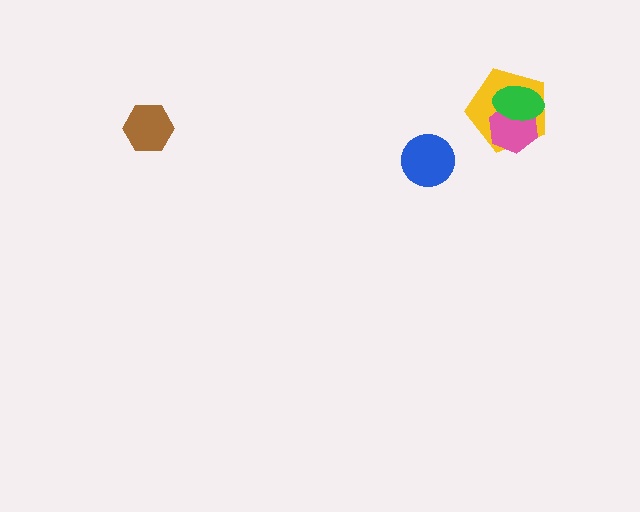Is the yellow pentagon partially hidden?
Yes, it is partially covered by another shape.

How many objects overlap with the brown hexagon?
0 objects overlap with the brown hexagon.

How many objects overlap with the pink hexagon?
2 objects overlap with the pink hexagon.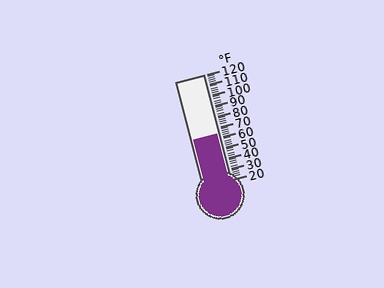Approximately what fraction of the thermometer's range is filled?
The thermometer is filled to approximately 45% of its range.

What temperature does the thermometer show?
The thermometer shows approximately 64°F.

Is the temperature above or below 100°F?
The temperature is below 100°F.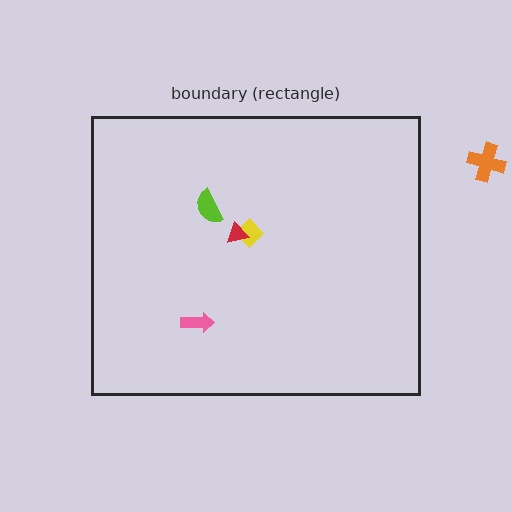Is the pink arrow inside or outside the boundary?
Inside.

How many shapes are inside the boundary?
4 inside, 1 outside.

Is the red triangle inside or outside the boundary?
Inside.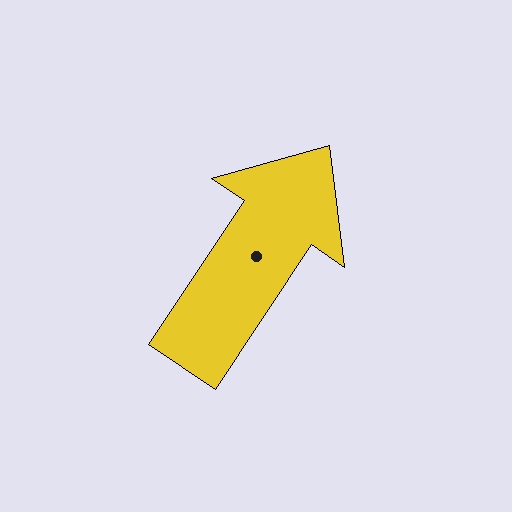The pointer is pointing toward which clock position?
Roughly 1 o'clock.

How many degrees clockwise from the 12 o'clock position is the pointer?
Approximately 34 degrees.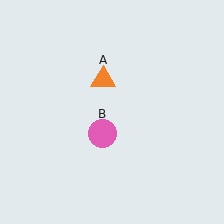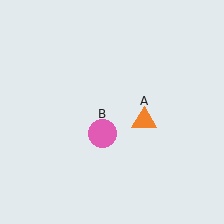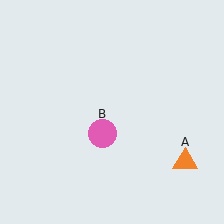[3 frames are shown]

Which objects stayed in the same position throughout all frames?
Pink circle (object B) remained stationary.